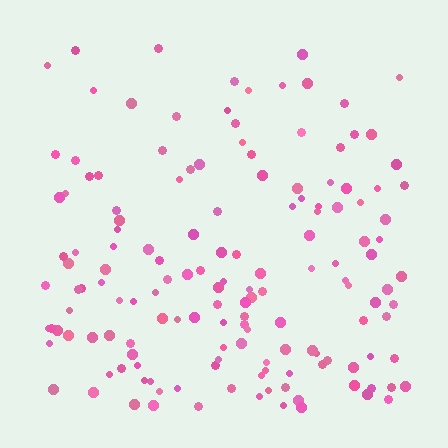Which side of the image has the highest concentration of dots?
The bottom.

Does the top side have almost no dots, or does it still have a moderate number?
Still a moderate number, just noticeably fewer than the bottom.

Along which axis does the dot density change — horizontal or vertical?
Vertical.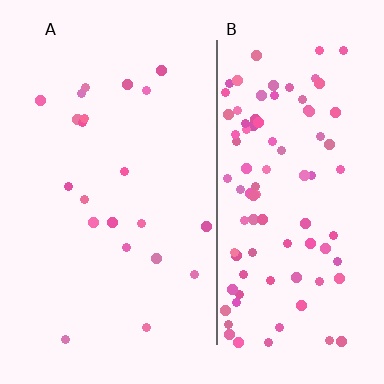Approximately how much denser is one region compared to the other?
Approximately 4.6× — region B over region A.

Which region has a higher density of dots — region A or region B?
B (the right).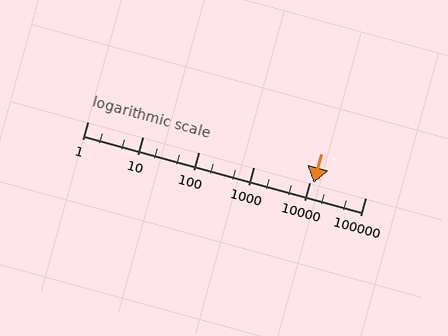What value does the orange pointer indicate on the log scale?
The pointer indicates approximately 12000.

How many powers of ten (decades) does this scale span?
The scale spans 5 decades, from 1 to 100000.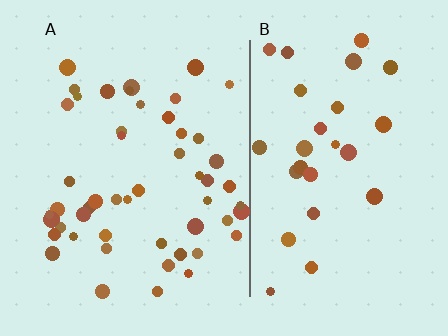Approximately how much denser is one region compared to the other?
Approximately 1.8× — region A over region B.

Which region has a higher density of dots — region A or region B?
A (the left).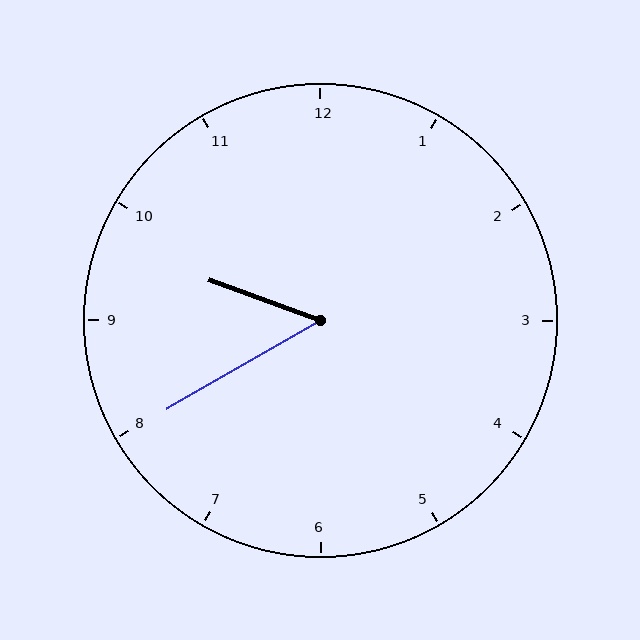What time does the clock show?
9:40.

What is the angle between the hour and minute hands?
Approximately 50 degrees.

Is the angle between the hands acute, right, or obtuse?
It is acute.